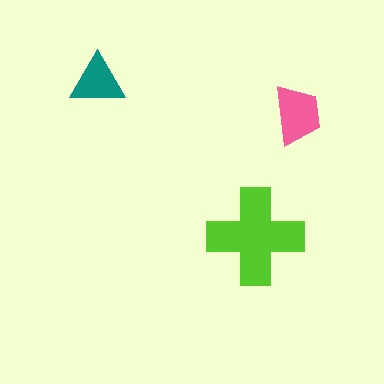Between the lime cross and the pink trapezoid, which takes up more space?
The lime cross.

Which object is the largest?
The lime cross.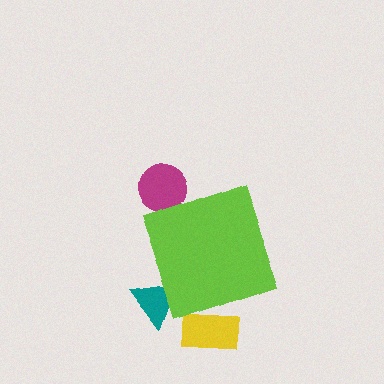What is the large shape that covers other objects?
A lime diamond.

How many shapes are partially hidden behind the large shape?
3 shapes are partially hidden.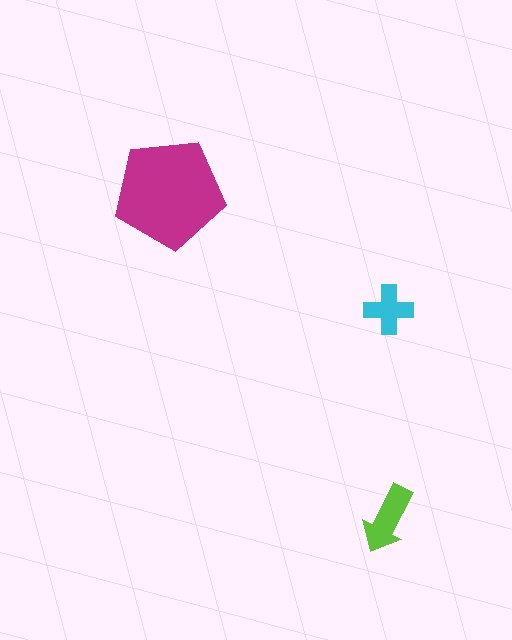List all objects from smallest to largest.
The cyan cross, the lime arrow, the magenta pentagon.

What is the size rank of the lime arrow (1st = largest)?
2nd.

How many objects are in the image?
There are 3 objects in the image.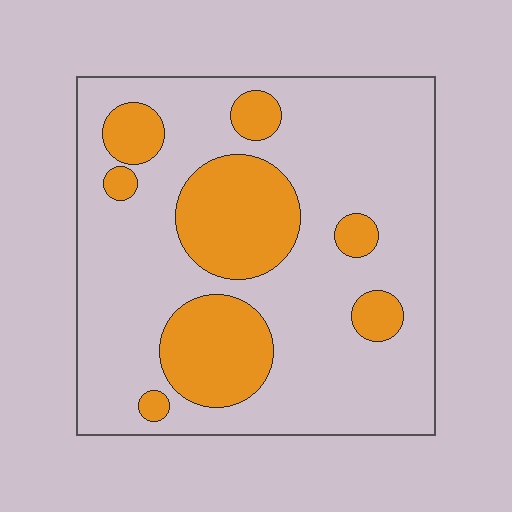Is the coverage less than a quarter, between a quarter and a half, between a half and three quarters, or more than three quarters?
Between a quarter and a half.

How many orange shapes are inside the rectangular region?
8.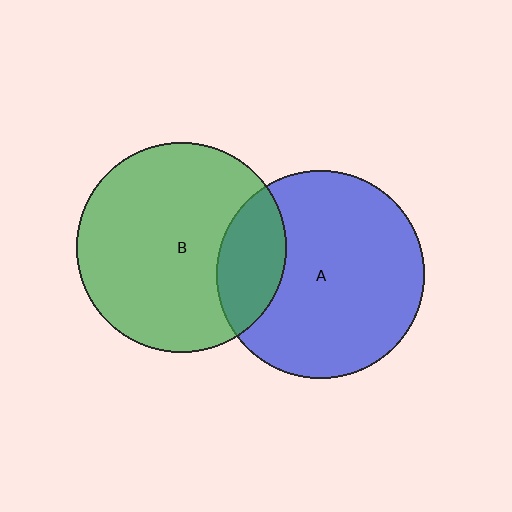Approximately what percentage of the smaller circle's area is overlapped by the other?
Approximately 20%.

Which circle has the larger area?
Circle B (green).